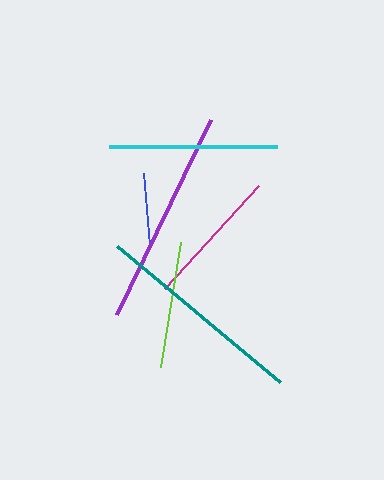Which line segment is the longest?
The purple line is the longest at approximately 217 pixels.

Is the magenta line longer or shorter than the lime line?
The magenta line is longer than the lime line.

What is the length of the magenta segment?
The magenta segment is approximately 140 pixels long.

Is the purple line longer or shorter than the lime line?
The purple line is longer than the lime line.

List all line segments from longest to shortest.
From longest to shortest: purple, teal, cyan, magenta, lime, blue.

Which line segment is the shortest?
The blue line is the shortest at approximately 72 pixels.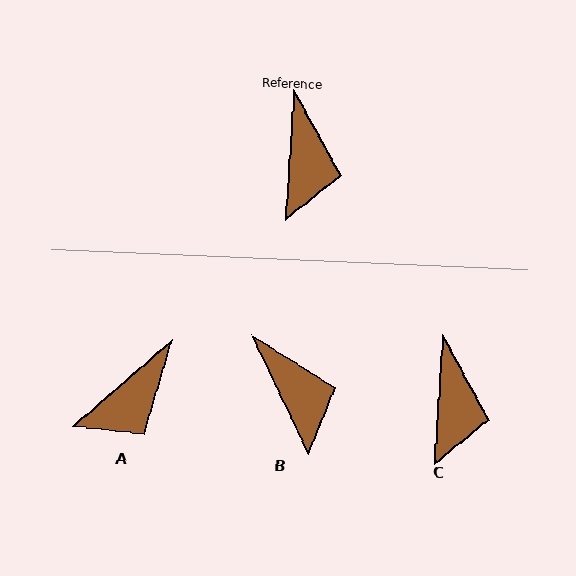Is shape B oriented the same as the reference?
No, it is off by about 29 degrees.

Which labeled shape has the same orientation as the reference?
C.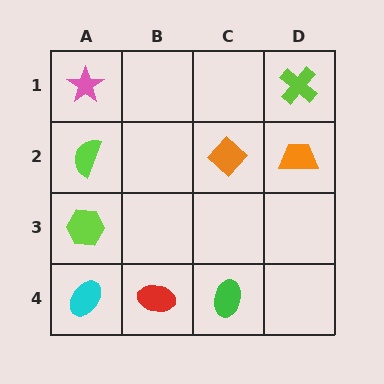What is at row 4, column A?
A cyan ellipse.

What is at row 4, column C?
A green ellipse.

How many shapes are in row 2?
3 shapes.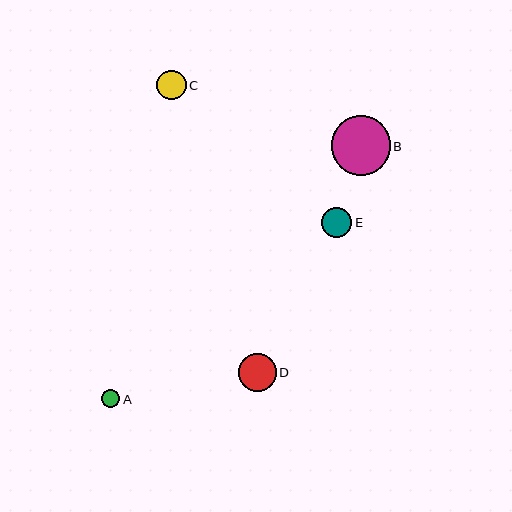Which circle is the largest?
Circle B is the largest with a size of approximately 59 pixels.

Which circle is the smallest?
Circle A is the smallest with a size of approximately 18 pixels.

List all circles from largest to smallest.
From largest to smallest: B, D, E, C, A.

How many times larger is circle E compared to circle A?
Circle E is approximately 1.7 times the size of circle A.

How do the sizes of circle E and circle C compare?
Circle E and circle C are approximately the same size.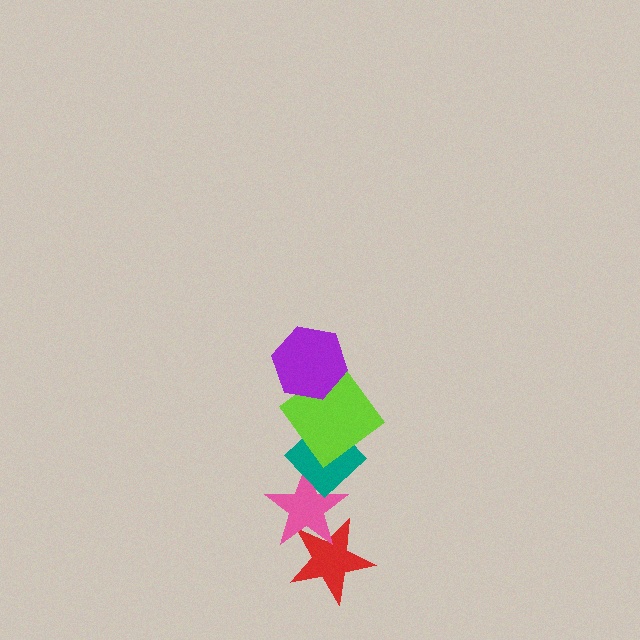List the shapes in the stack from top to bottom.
From top to bottom: the purple hexagon, the lime diamond, the teal diamond, the pink star, the red star.